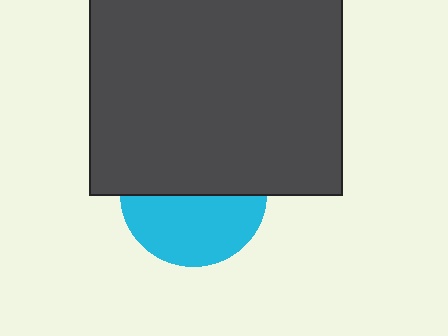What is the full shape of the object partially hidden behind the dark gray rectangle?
The partially hidden object is a cyan circle.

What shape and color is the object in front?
The object in front is a dark gray rectangle.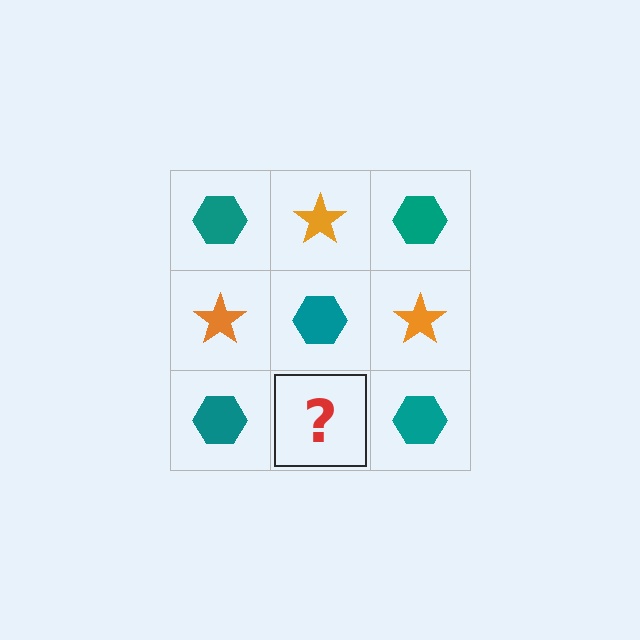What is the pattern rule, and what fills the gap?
The rule is that it alternates teal hexagon and orange star in a checkerboard pattern. The gap should be filled with an orange star.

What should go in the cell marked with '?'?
The missing cell should contain an orange star.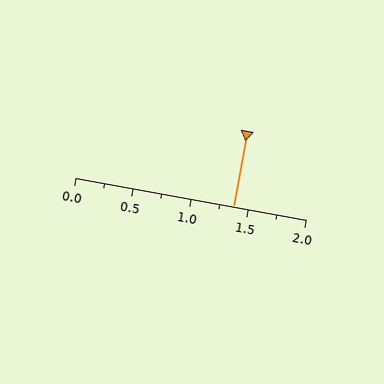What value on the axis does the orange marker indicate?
The marker indicates approximately 1.38.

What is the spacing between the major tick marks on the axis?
The major ticks are spaced 0.5 apart.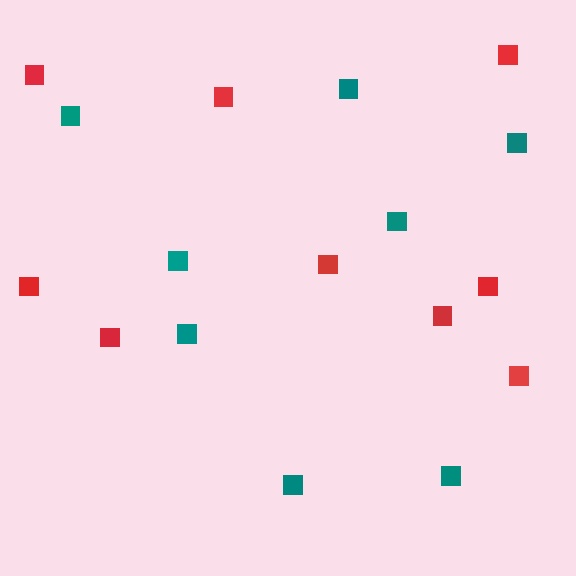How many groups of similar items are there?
There are 2 groups: one group of red squares (9) and one group of teal squares (8).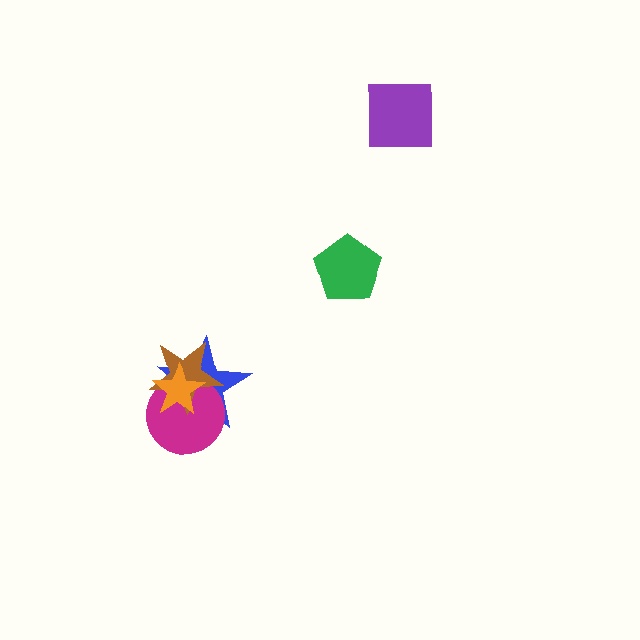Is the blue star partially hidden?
Yes, it is partially covered by another shape.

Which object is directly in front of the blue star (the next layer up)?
The magenta circle is directly in front of the blue star.